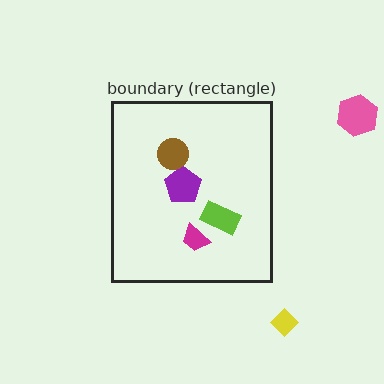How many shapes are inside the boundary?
4 inside, 2 outside.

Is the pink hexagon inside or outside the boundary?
Outside.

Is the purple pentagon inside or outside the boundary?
Inside.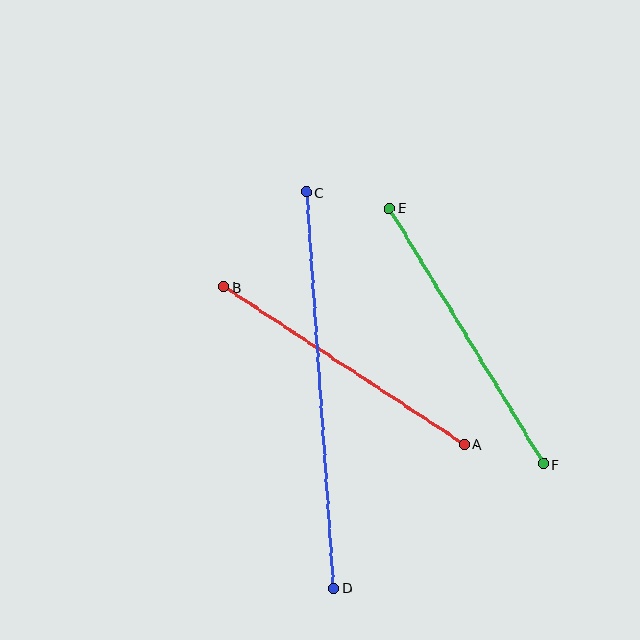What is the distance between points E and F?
The distance is approximately 299 pixels.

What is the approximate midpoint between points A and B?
The midpoint is at approximately (344, 366) pixels.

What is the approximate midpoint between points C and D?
The midpoint is at approximately (320, 390) pixels.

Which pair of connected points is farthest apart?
Points C and D are farthest apart.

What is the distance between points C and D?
The distance is approximately 397 pixels.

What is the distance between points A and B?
The distance is approximately 288 pixels.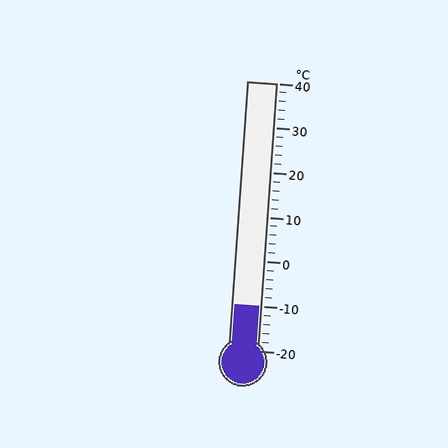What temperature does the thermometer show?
The thermometer shows approximately -10°C.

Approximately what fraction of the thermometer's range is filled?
The thermometer is filled to approximately 15% of its range.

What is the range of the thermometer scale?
The thermometer scale ranges from -20°C to 40°C.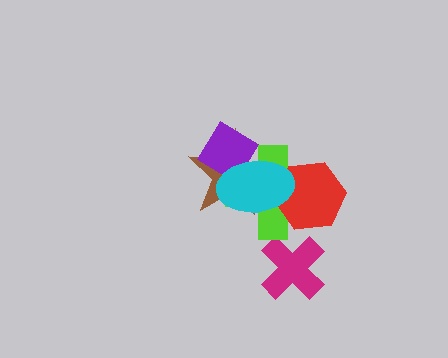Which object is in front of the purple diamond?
The cyan ellipse is in front of the purple diamond.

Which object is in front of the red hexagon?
The cyan ellipse is in front of the red hexagon.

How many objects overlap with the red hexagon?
2 objects overlap with the red hexagon.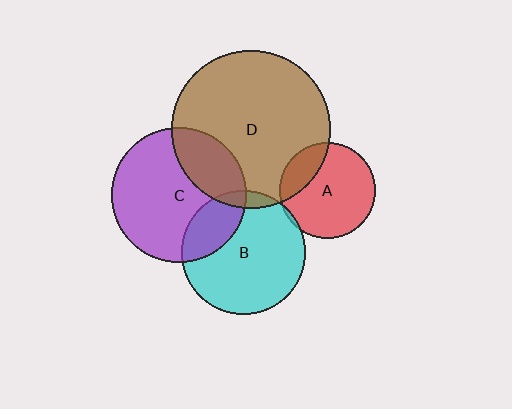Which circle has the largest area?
Circle D (brown).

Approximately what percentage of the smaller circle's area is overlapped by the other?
Approximately 5%.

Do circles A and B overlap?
Yes.